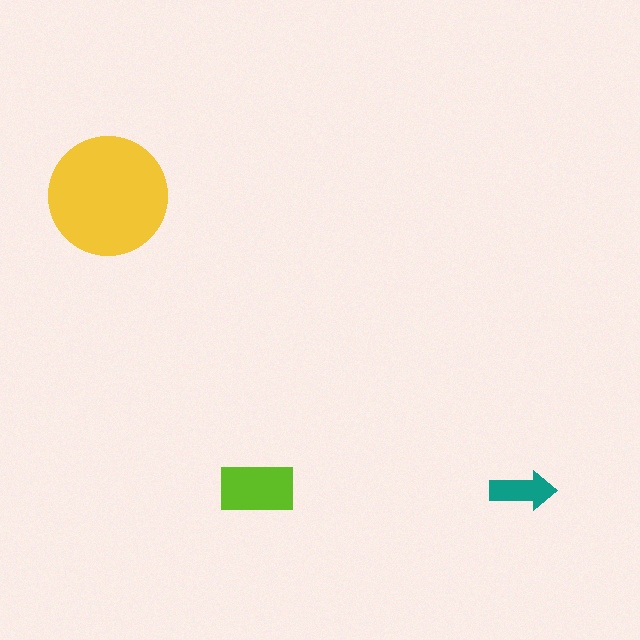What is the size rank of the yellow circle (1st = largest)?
1st.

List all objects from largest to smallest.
The yellow circle, the lime rectangle, the teal arrow.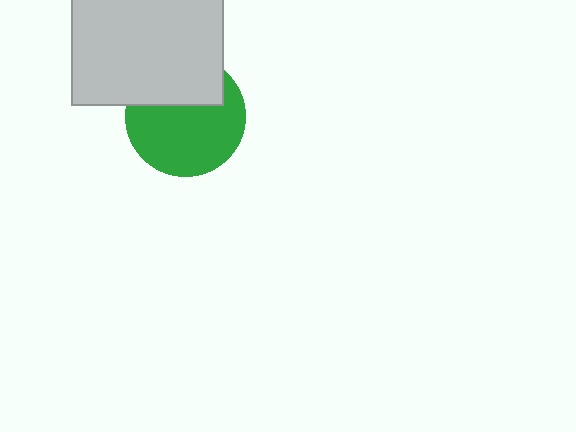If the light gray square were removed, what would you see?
You would see the complete green circle.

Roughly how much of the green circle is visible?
Most of it is visible (roughly 66%).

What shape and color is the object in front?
The object in front is a light gray square.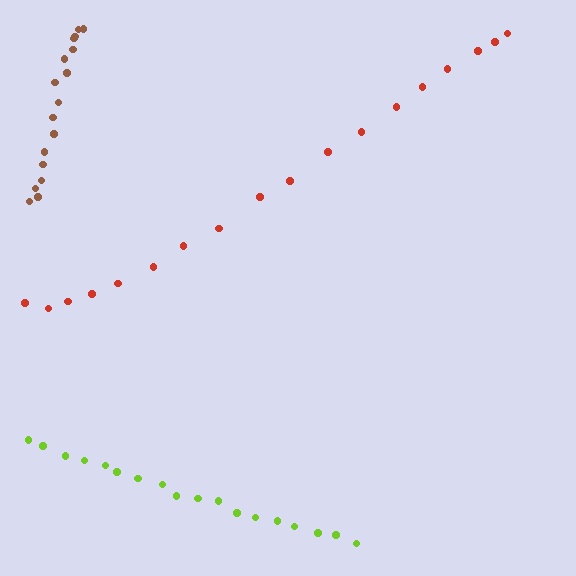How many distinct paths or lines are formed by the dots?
There are 3 distinct paths.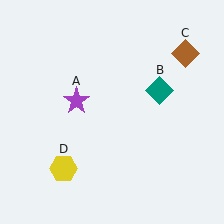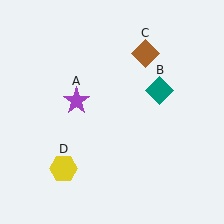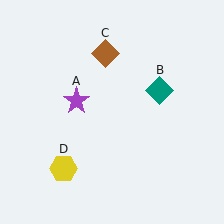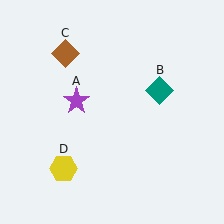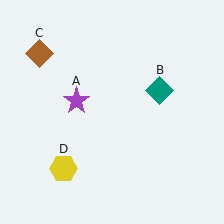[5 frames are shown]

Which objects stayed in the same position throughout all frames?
Purple star (object A) and teal diamond (object B) and yellow hexagon (object D) remained stationary.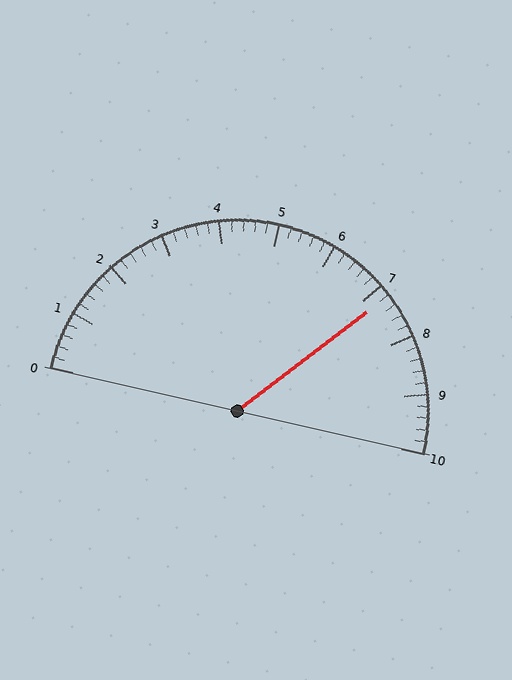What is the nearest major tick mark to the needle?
The nearest major tick mark is 7.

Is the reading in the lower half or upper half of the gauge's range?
The reading is in the upper half of the range (0 to 10).